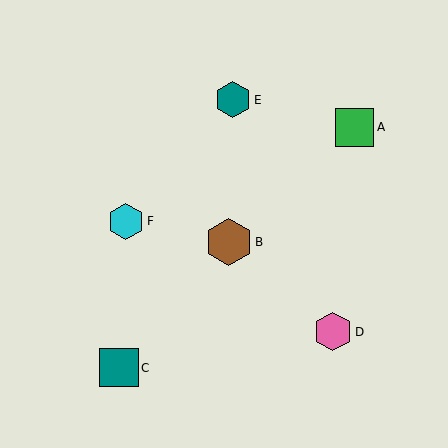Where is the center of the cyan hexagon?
The center of the cyan hexagon is at (126, 221).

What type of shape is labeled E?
Shape E is a teal hexagon.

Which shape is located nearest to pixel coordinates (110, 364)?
The teal square (labeled C) at (119, 368) is nearest to that location.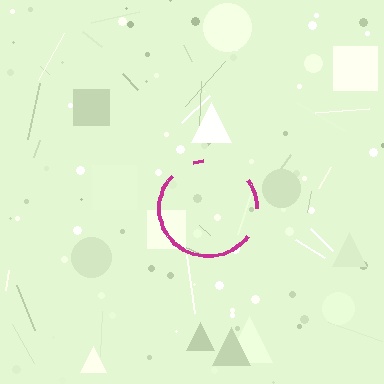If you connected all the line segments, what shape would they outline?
They would outline a circle.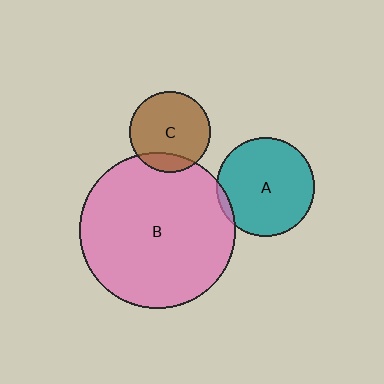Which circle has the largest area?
Circle B (pink).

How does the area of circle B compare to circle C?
Approximately 3.7 times.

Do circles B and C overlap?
Yes.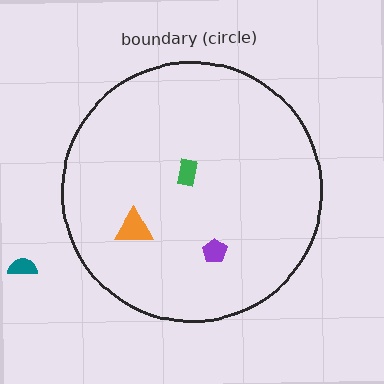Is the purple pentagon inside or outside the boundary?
Inside.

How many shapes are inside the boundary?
3 inside, 1 outside.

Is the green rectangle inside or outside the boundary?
Inside.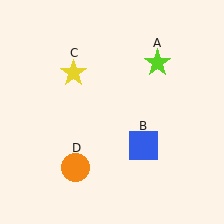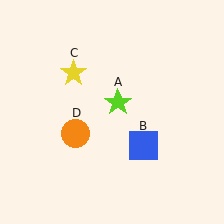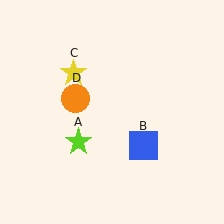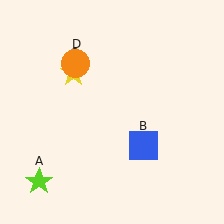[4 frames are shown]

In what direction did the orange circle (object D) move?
The orange circle (object D) moved up.